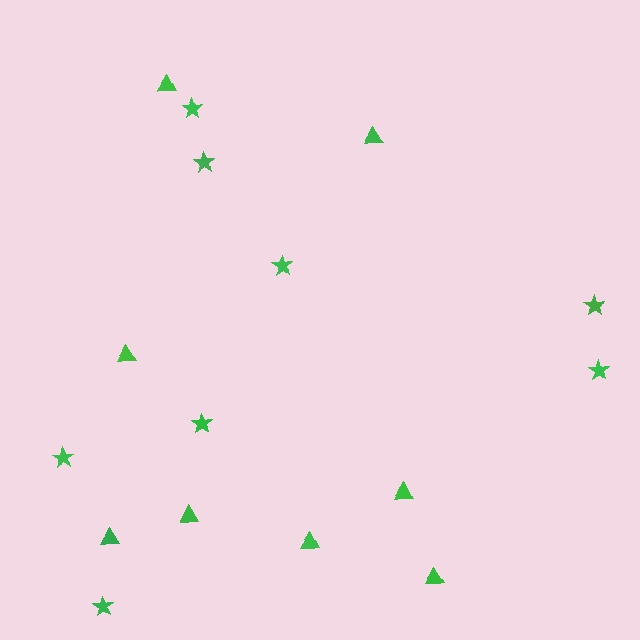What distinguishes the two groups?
There are 2 groups: one group of triangles (8) and one group of stars (8).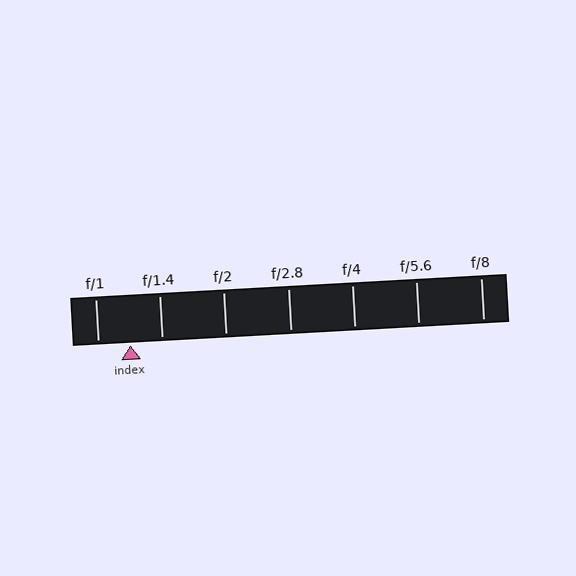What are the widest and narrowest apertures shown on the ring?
The widest aperture shown is f/1 and the narrowest is f/8.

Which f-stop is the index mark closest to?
The index mark is closest to f/1.4.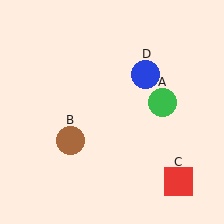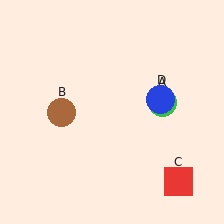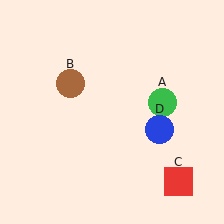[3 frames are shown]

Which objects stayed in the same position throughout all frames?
Green circle (object A) and red square (object C) remained stationary.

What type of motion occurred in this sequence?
The brown circle (object B), blue circle (object D) rotated clockwise around the center of the scene.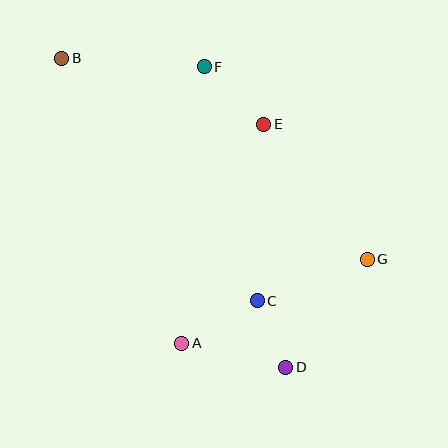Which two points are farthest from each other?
Points B and D are farthest from each other.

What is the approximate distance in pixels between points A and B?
The distance between A and B is approximately 309 pixels.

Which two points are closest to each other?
Points C and D are closest to each other.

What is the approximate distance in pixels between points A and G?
The distance between A and G is approximately 204 pixels.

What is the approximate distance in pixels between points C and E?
The distance between C and E is approximately 176 pixels.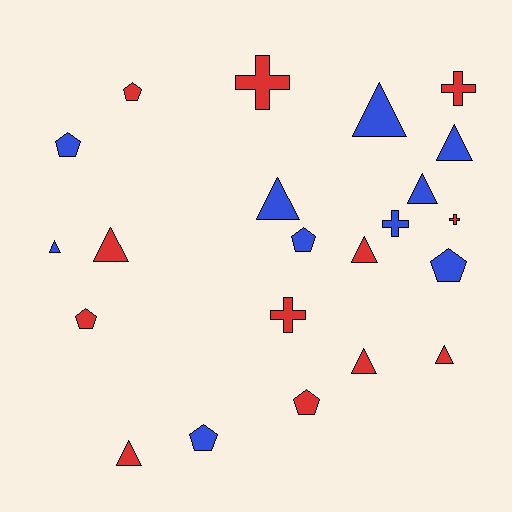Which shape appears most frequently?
Triangle, with 10 objects.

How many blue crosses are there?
There is 1 blue cross.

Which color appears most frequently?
Red, with 12 objects.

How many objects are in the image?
There are 22 objects.